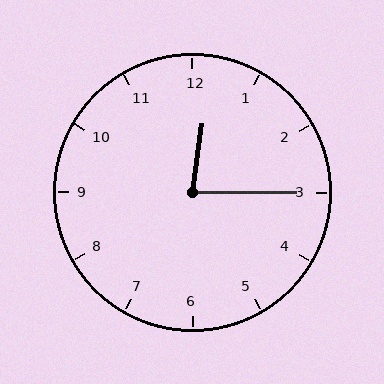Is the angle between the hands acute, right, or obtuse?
It is acute.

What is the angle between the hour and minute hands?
Approximately 82 degrees.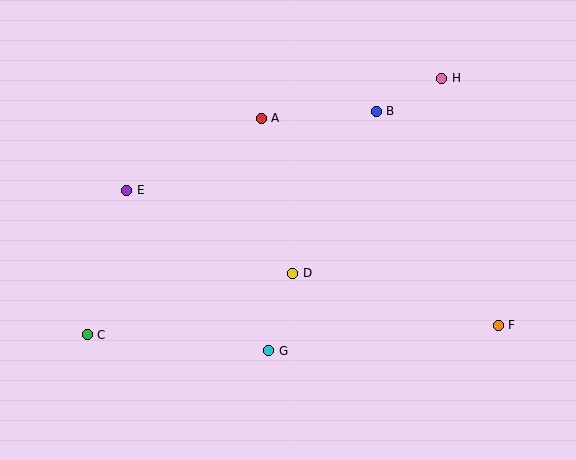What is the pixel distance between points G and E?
The distance between G and E is 214 pixels.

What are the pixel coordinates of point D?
Point D is at (293, 273).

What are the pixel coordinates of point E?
Point E is at (127, 190).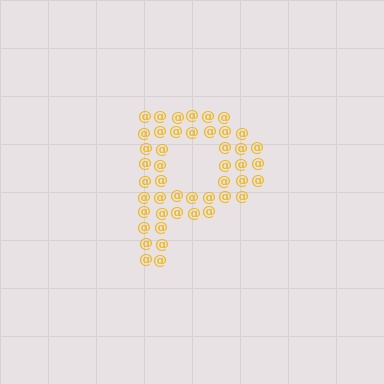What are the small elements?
The small elements are at signs.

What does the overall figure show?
The overall figure shows the letter P.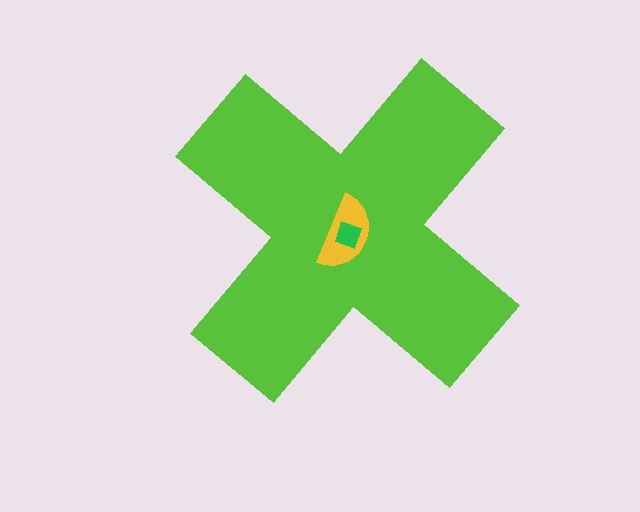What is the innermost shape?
The green diamond.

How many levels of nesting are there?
3.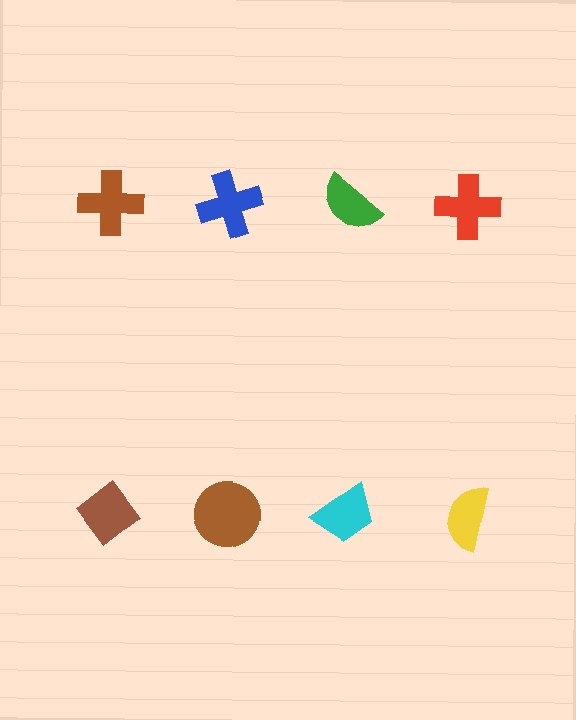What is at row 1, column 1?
A brown cross.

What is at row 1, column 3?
A green semicircle.